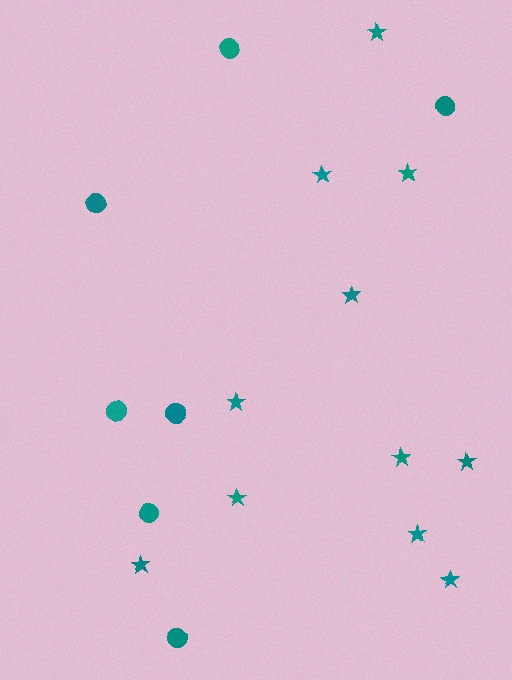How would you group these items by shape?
There are 2 groups: one group of stars (11) and one group of circles (7).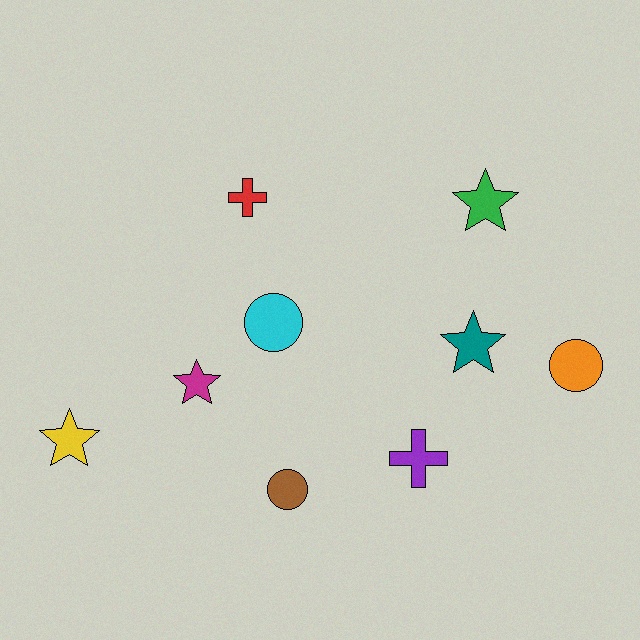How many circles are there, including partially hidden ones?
There are 3 circles.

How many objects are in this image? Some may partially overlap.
There are 9 objects.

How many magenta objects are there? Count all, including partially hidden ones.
There is 1 magenta object.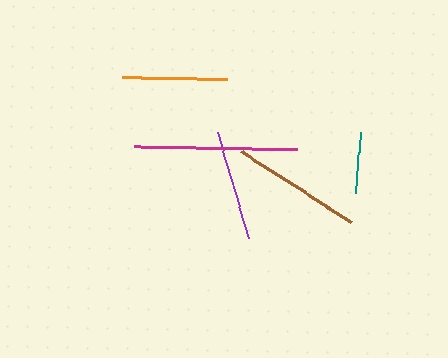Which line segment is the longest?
The magenta line is the longest at approximately 162 pixels.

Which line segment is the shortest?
The teal line is the shortest at approximately 61 pixels.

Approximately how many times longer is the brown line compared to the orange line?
The brown line is approximately 1.2 times the length of the orange line.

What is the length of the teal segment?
The teal segment is approximately 61 pixels long.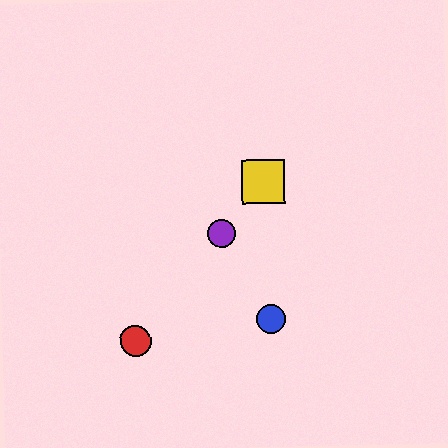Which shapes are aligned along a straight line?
The red circle, the green square, the yellow square, the purple circle are aligned along a straight line.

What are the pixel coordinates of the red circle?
The red circle is at (136, 341).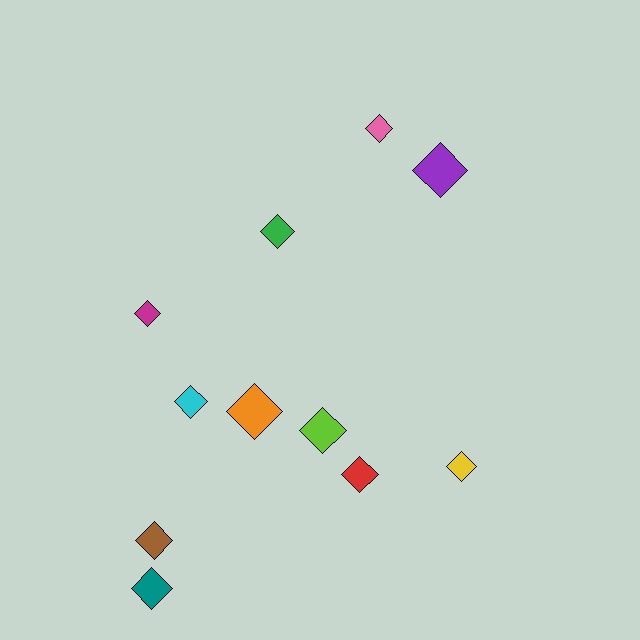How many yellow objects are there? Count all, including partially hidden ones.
There is 1 yellow object.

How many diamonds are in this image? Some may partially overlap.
There are 11 diamonds.